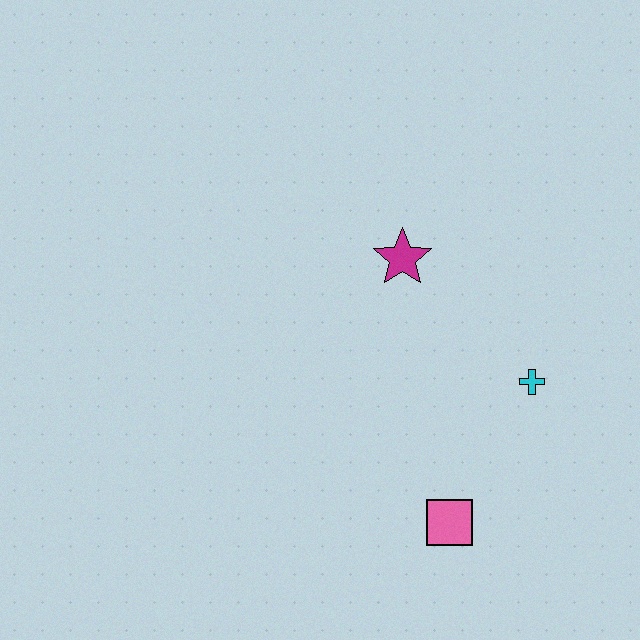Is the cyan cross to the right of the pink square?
Yes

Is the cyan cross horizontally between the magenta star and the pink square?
No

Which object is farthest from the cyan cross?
The magenta star is farthest from the cyan cross.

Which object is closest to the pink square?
The cyan cross is closest to the pink square.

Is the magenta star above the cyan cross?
Yes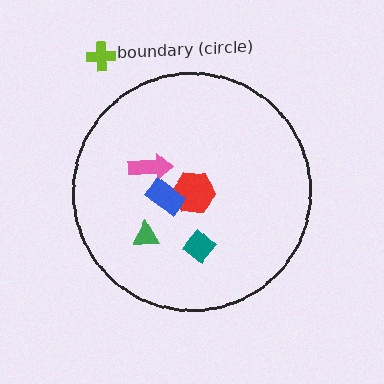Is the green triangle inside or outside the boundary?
Inside.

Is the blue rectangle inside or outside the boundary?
Inside.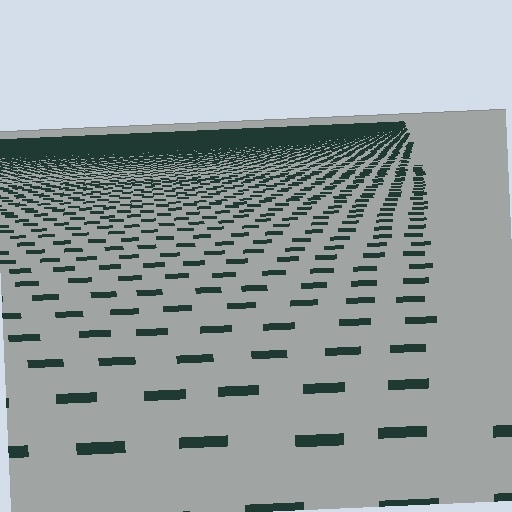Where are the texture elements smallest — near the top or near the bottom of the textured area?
Near the top.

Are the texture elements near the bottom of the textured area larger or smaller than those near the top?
Larger. Near the bottom, elements are closer to the viewer and appear at a bigger on-screen size.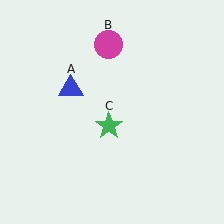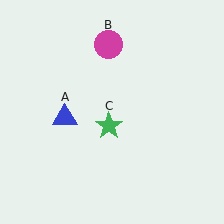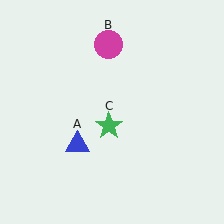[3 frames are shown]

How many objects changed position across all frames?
1 object changed position: blue triangle (object A).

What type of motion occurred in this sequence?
The blue triangle (object A) rotated counterclockwise around the center of the scene.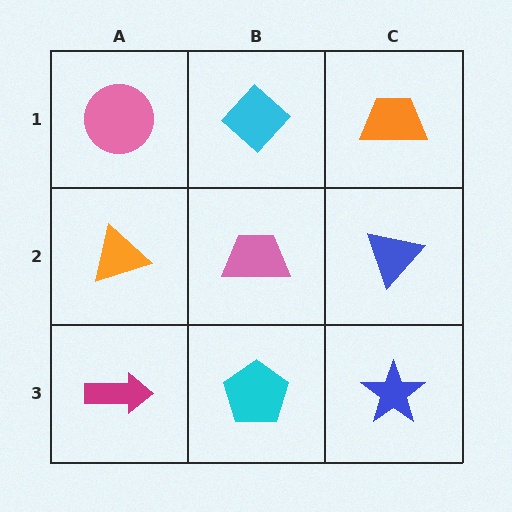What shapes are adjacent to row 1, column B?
A pink trapezoid (row 2, column B), a pink circle (row 1, column A), an orange trapezoid (row 1, column C).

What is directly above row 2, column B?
A cyan diamond.